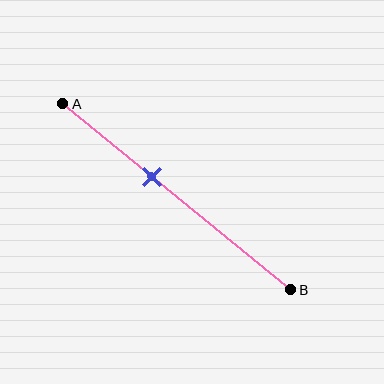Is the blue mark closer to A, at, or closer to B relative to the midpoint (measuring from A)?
The blue mark is closer to point A than the midpoint of segment AB.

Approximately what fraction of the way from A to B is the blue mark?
The blue mark is approximately 40% of the way from A to B.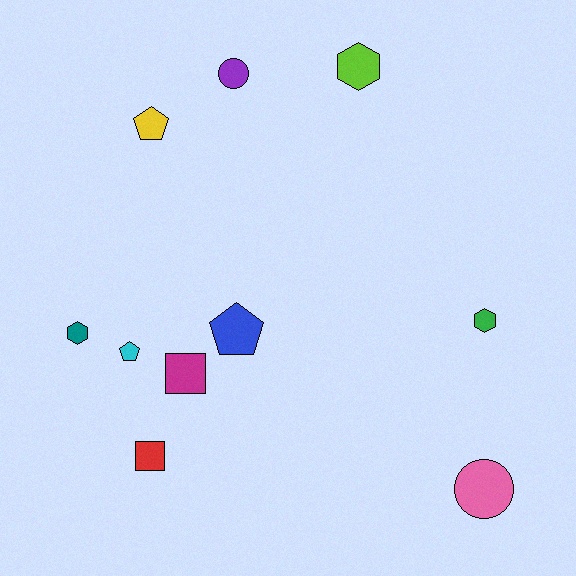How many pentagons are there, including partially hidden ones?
There are 3 pentagons.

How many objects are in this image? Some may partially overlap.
There are 10 objects.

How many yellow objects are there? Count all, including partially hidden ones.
There is 1 yellow object.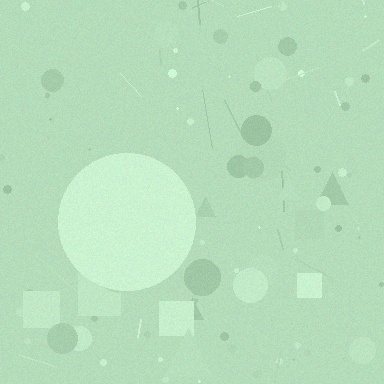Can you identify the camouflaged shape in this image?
The camouflaged shape is a circle.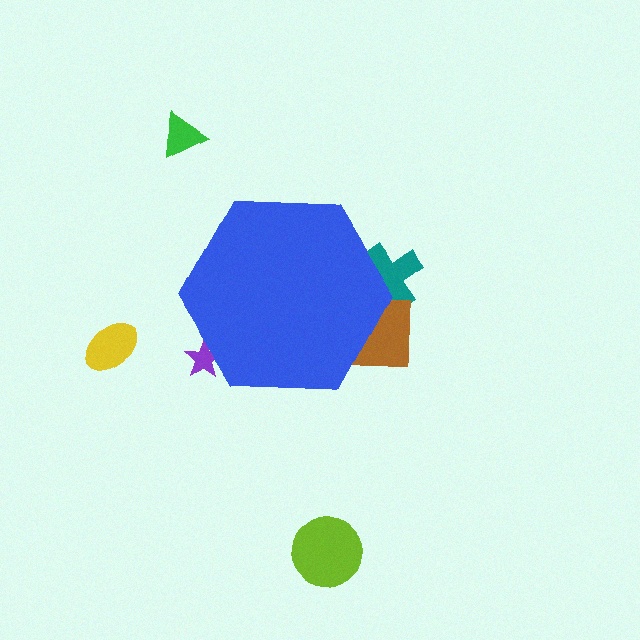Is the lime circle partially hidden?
No, the lime circle is fully visible.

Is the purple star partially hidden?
Yes, the purple star is partially hidden behind the blue hexagon.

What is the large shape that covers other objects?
A blue hexagon.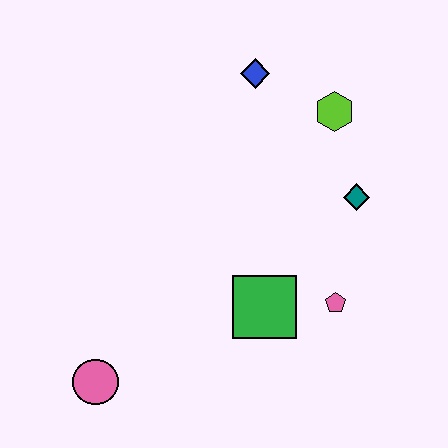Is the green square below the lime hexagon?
Yes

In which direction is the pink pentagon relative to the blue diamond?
The pink pentagon is below the blue diamond.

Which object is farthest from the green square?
The blue diamond is farthest from the green square.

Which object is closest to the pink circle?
The green square is closest to the pink circle.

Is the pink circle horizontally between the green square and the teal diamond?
No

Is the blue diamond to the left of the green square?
Yes